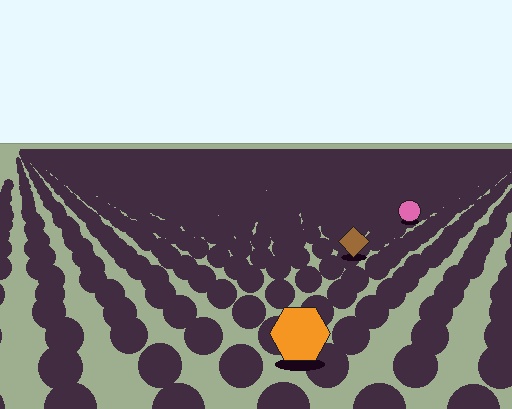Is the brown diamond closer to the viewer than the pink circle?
Yes. The brown diamond is closer — you can tell from the texture gradient: the ground texture is coarser near it.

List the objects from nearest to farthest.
From nearest to farthest: the orange hexagon, the brown diamond, the pink circle.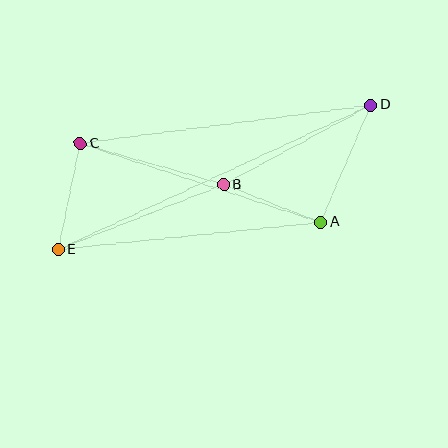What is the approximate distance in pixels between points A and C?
The distance between A and C is approximately 253 pixels.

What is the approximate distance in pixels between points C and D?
The distance between C and D is approximately 293 pixels.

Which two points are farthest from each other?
Points D and E are farthest from each other.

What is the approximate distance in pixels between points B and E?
The distance between B and E is approximately 178 pixels.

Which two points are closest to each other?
Points A and B are closest to each other.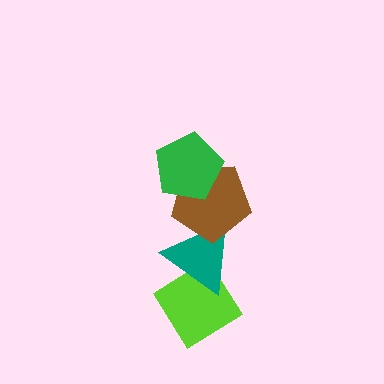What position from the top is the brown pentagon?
The brown pentagon is 2nd from the top.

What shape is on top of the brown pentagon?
The green pentagon is on top of the brown pentagon.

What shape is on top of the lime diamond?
The teal triangle is on top of the lime diamond.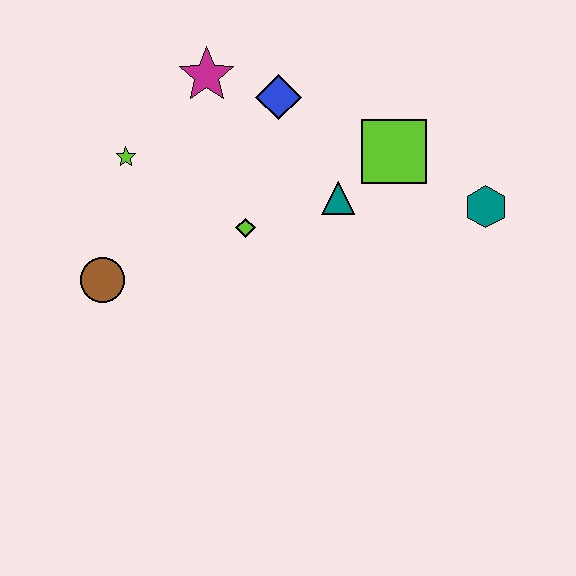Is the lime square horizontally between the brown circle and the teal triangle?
No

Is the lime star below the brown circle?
No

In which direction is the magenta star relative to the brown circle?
The magenta star is above the brown circle.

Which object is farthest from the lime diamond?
The teal hexagon is farthest from the lime diamond.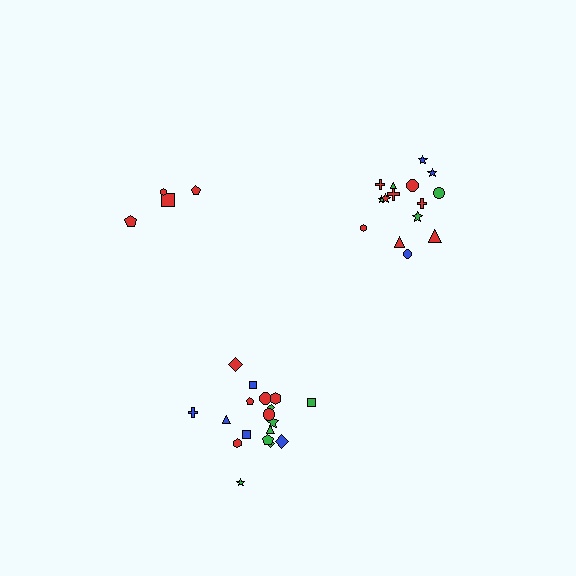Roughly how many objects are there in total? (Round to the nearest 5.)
Roughly 35 objects in total.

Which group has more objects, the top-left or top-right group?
The top-right group.